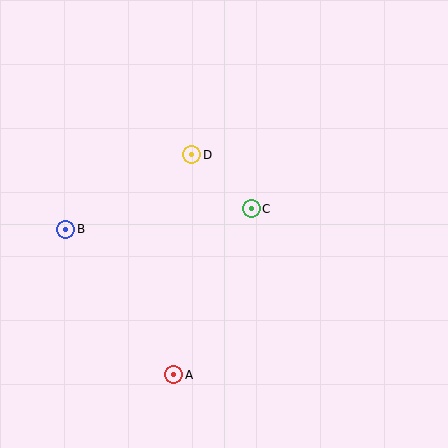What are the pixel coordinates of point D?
Point D is at (192, 155).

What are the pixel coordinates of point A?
Point A is at (174, 375).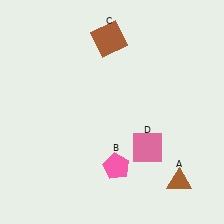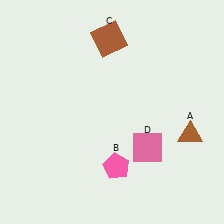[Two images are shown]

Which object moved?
The brown triangle (A) moved up.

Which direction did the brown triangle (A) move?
The brown triangle (A) moved up.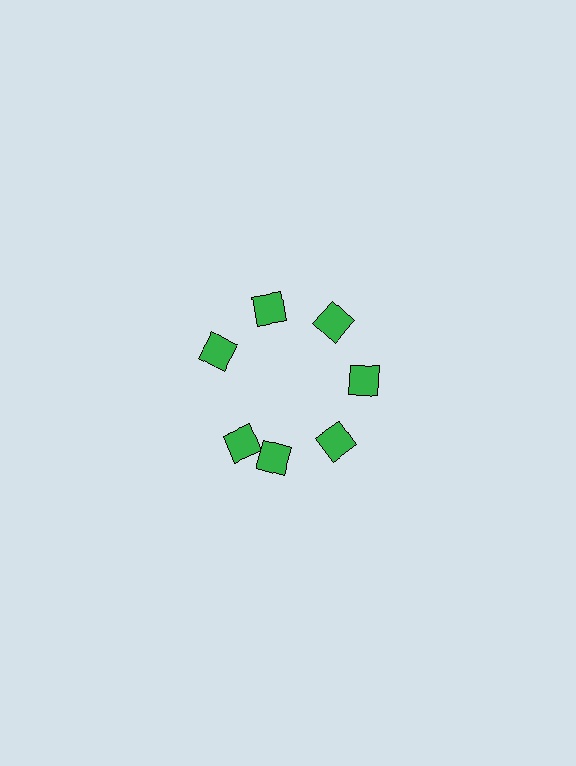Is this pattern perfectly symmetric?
No. The 7 green diamonds are arranged in a ring, but one element near the 8 o'clock position is rotated out of alignment along the ring, breaking the 7-fold rotational symmetry.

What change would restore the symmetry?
The symmetry would be restored by rotating it back into even spacing with its neighbors so that all 7 diamonds sit at equal angles and equal distance from the center.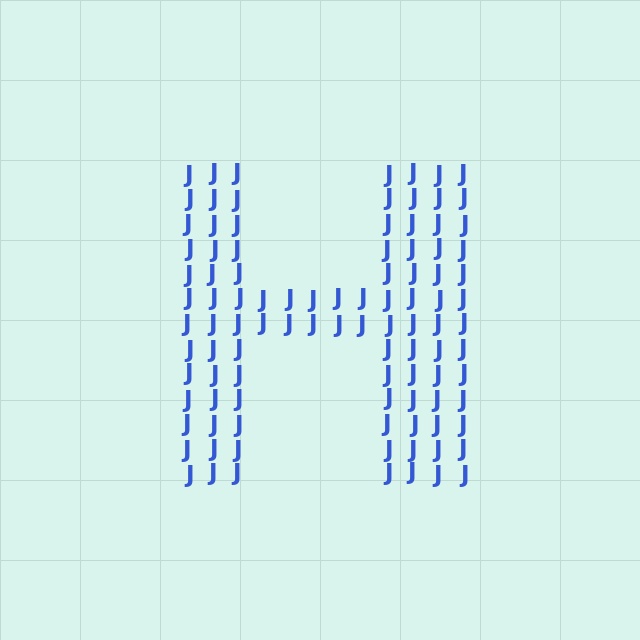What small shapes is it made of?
It is made of small letter J's.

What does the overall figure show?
The overall figure shows the letter H.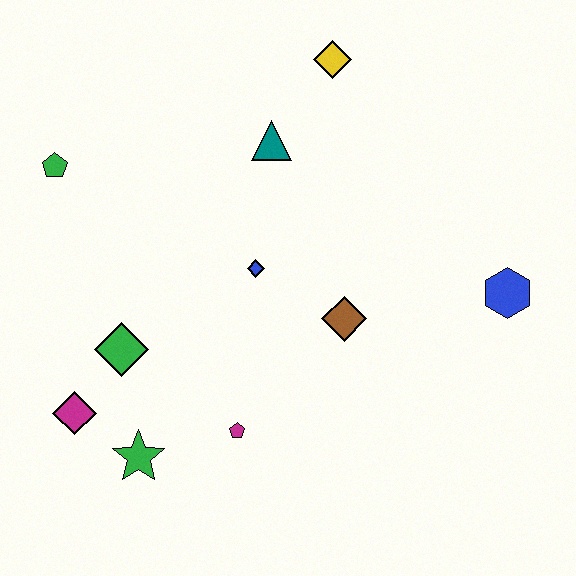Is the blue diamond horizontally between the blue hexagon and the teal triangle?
No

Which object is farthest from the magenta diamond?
The blue hexagon is farthest from the magenta diamond.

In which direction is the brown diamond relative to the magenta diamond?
The brown diamond is to the right of the magenta diamond.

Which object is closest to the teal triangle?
The yellow diamond is closest to the teal triangle.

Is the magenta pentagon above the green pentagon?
No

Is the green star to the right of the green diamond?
Yes